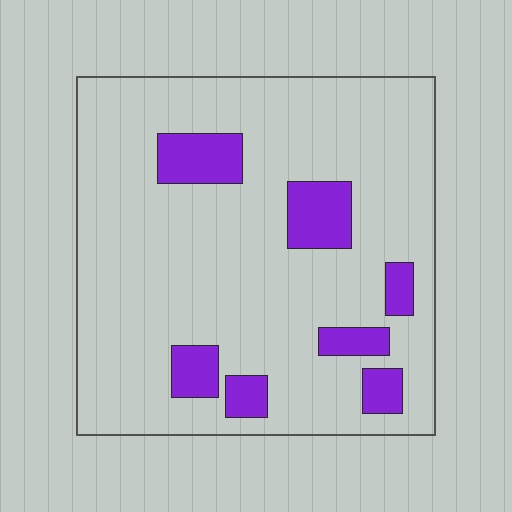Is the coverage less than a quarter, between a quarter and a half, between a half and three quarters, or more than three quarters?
Less than a quarter.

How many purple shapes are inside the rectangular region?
7.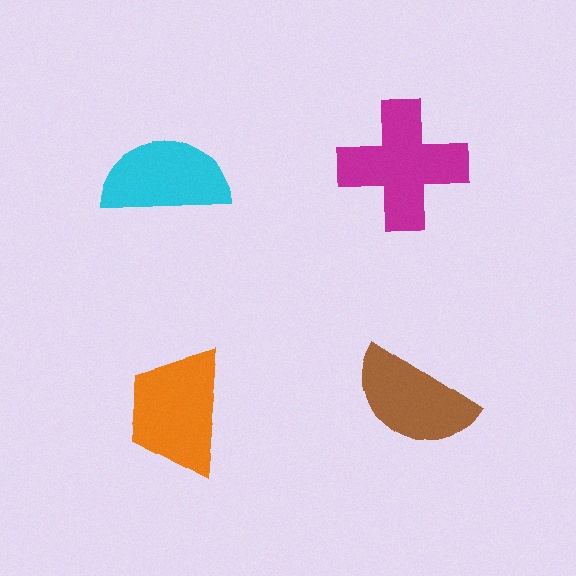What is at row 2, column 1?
An orange trapezoid.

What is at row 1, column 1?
A cyan semicircle.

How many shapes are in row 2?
2 shapes.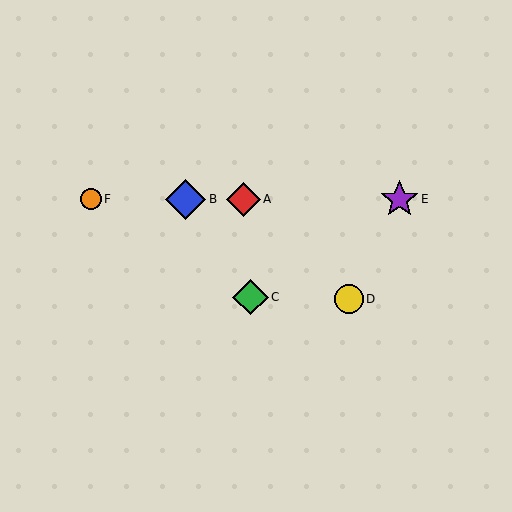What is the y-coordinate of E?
Object E is at y≈199.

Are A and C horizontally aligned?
No, A is at y≈199 and C is at y≈297.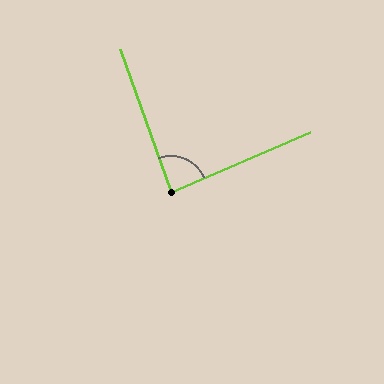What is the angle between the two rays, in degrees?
Approximately 86 degrees.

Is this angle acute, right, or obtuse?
It is approximately a right angle.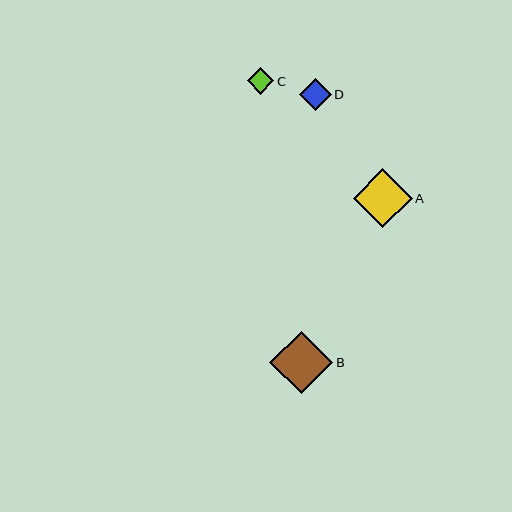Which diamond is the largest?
Diamond B is the largest with a size of approximately 63 pixels.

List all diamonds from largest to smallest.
From largest to smallest: B, A, D, C.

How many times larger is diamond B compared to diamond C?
Diamond B is approximately 2.4 times the size of diamond C.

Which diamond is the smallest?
Diamond C is the smallest with a size of approximately 27 pixels.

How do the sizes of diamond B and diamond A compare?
Diamond B and diamond A are approximately the same size.